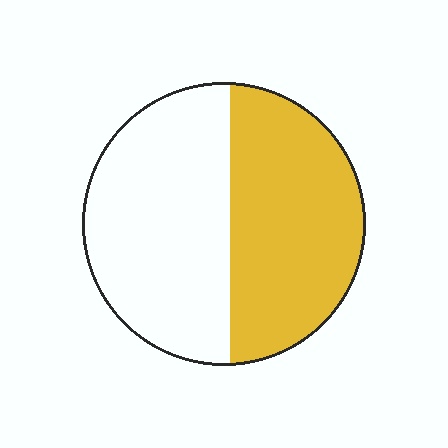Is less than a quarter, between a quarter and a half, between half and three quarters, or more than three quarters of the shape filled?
Between a quarter and a half.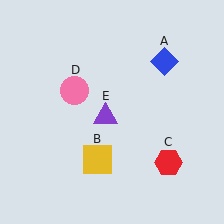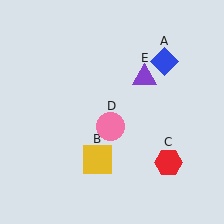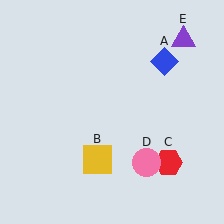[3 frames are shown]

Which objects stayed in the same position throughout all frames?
Blue diamond (object A) and yellow square (object B) and red hexagon (object C) remained stationary.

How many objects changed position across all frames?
2 objects changed position: pink circle (object D), purple triangle (object E).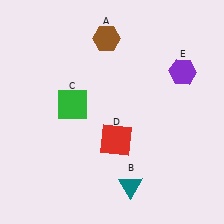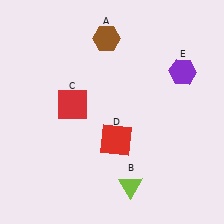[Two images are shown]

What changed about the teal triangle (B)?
In Image 1, B is teal. In Image 2, it changed to lime.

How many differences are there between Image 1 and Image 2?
There are 2 differences between the two images.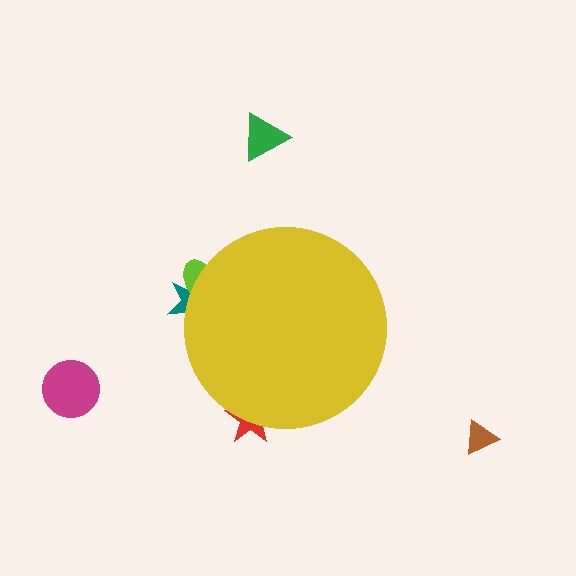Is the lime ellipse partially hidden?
Yes, the lime ellipse is partially hidden behind the yellow circle.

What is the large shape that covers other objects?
A yellow circle.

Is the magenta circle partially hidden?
No, the magenta circle is fully visible.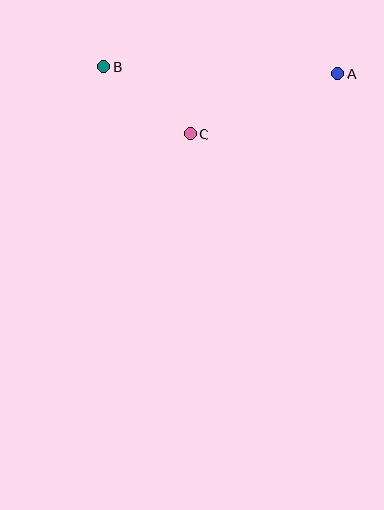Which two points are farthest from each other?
Points A and B are farthest from each other.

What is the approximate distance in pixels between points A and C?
The distance between A and C is approximately 159 pixels.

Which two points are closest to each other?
Points B and C are closest to each other.